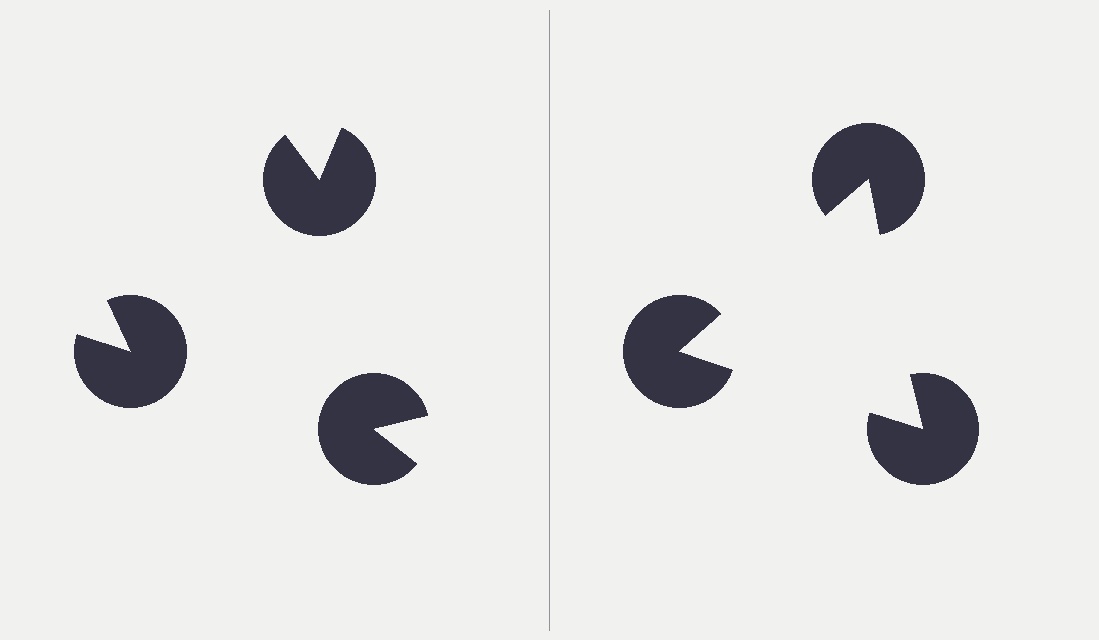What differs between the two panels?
The pac-man discs are positioned identically on both sides; only the wedge orientations differ. On the right they align to a triangle; on the left they are misaligned.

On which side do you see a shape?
An illusory triangle appears on the right side. On the left side the wedge cuts are rotated, so no coherent shape forms.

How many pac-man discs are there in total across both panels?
6 — 3 on each side.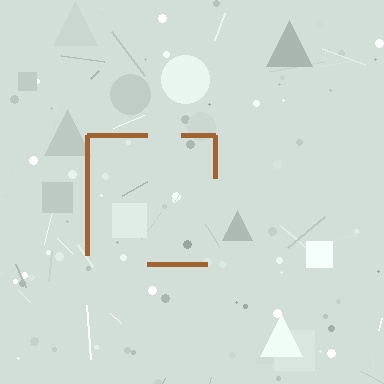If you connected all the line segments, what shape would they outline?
They would outline a square.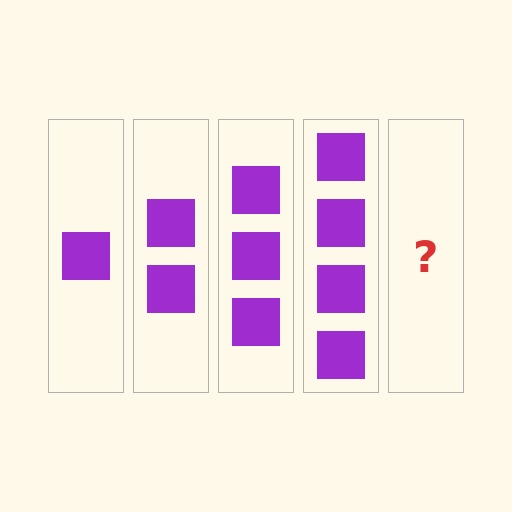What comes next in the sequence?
The next element should be 5 squares.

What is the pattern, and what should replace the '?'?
The pattern is that each step adds one more square. The '?' should be 5 squares.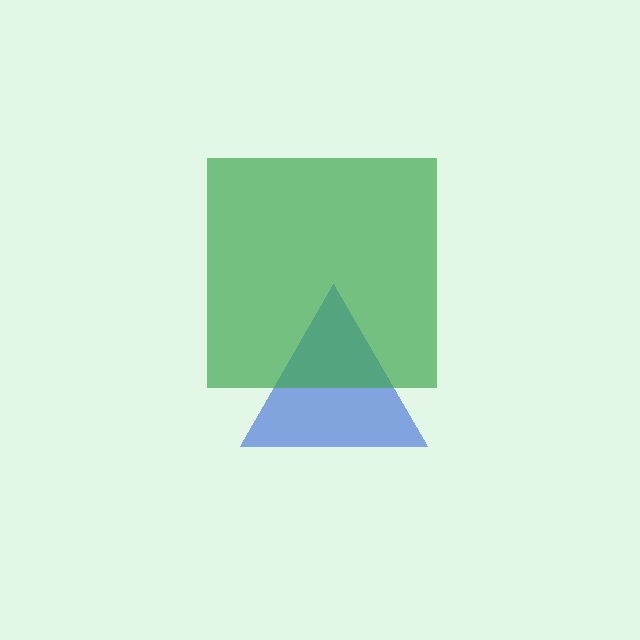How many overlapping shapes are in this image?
There are 2 overlapping shapes in the image.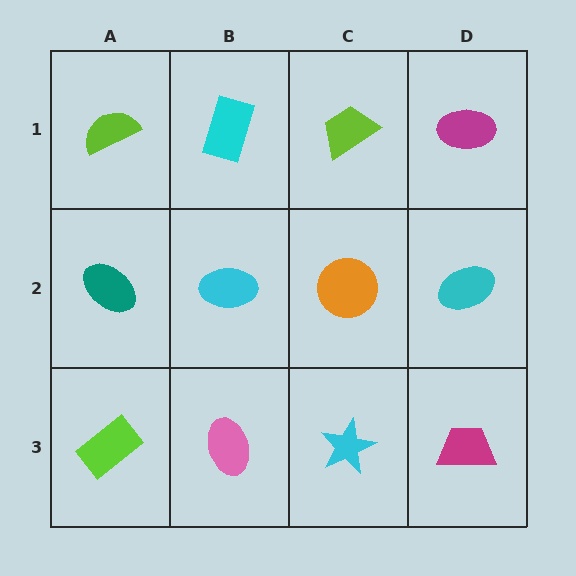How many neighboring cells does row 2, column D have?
3.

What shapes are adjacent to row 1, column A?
A teal ellipse (row 2, column A), a cyan rectangle (row 1, column B).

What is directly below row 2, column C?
A cyan star.